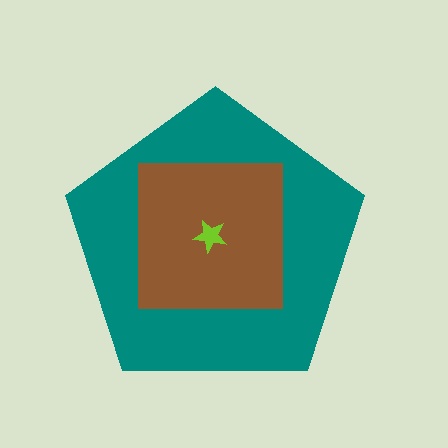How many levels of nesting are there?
3.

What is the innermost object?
The lime star.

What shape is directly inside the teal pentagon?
The brown square.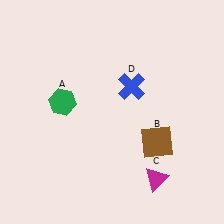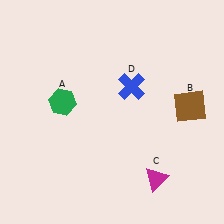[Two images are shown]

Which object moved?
The brown square (B) moved up.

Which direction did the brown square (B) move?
The brown square (B) moved up.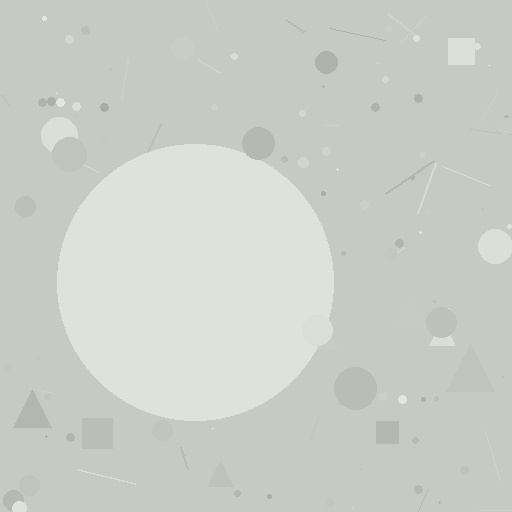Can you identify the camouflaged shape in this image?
The camouflaged shape is a circle.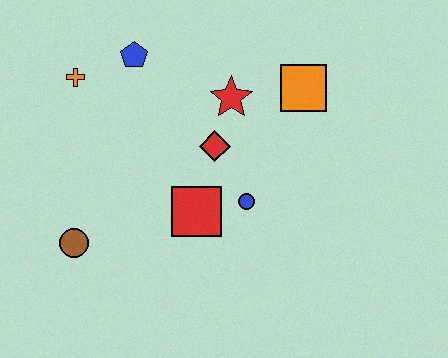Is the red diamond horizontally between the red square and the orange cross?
No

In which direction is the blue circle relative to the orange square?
The blue circle is below the orange square.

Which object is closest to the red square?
The blue circle is closest to the red square.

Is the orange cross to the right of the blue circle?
No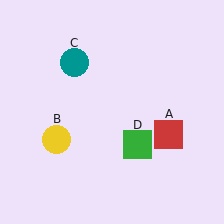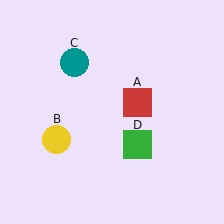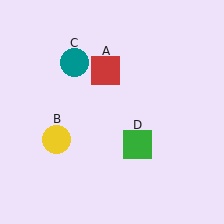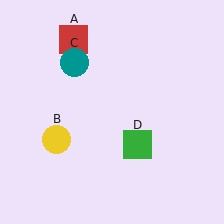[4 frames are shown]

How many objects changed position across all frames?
1 object changed position: red square (object A).